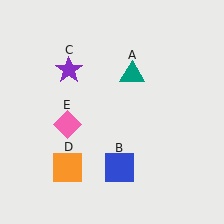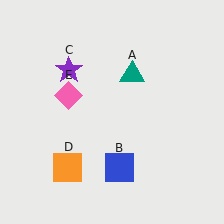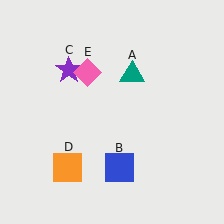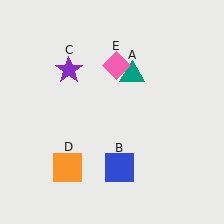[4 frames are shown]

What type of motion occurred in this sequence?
The pink diamond (object E) rotated clockwise around the center of the scene.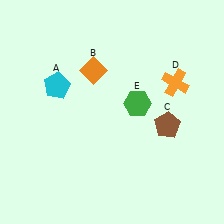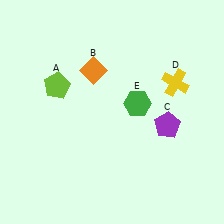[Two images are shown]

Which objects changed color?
A changed from cyan to lime. C changed from brown to purple. D changed from orange to yellow.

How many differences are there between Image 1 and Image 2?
There are 3 differences between the two images.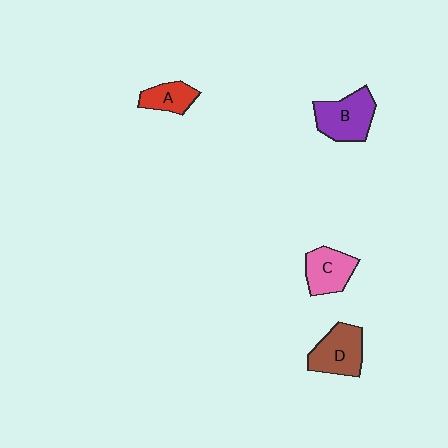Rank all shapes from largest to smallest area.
From largest to smallest: B (purple), D (brown), C (pink), A (red).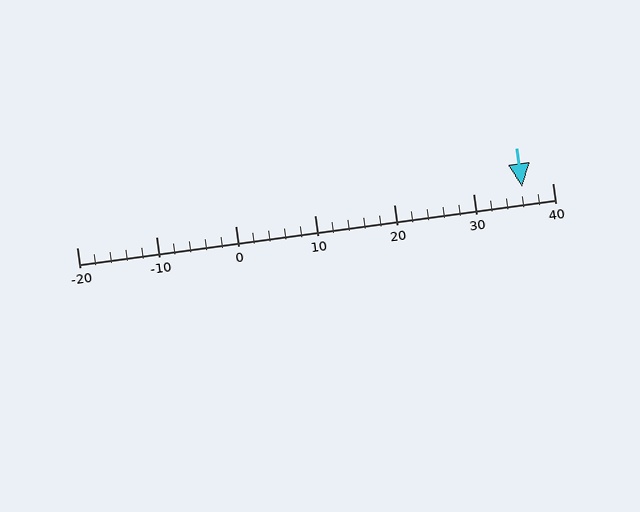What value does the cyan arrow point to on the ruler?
The cyan arrow points to approximately 36.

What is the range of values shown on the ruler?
The ruler shows values from -20 to 40.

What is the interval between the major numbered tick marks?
The major tick marks are spaced 10 units apart.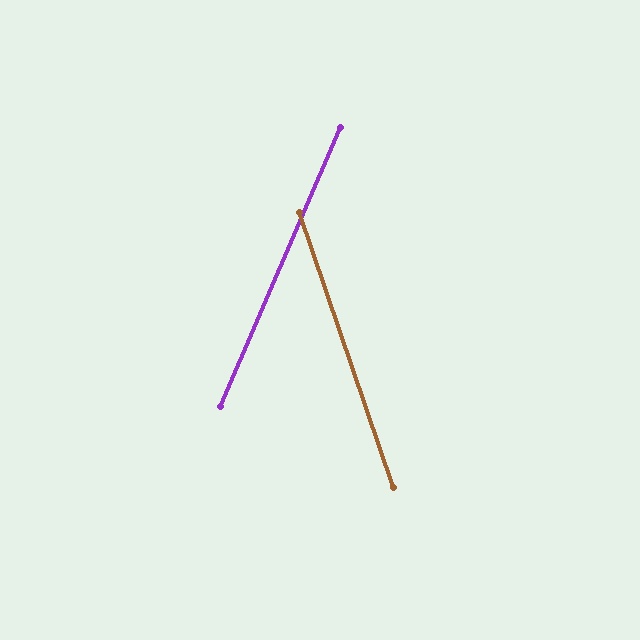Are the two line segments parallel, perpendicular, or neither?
Neither parallel nor perpendicular — they differ by about 42°.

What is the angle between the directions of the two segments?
Approximately 42 degrees.